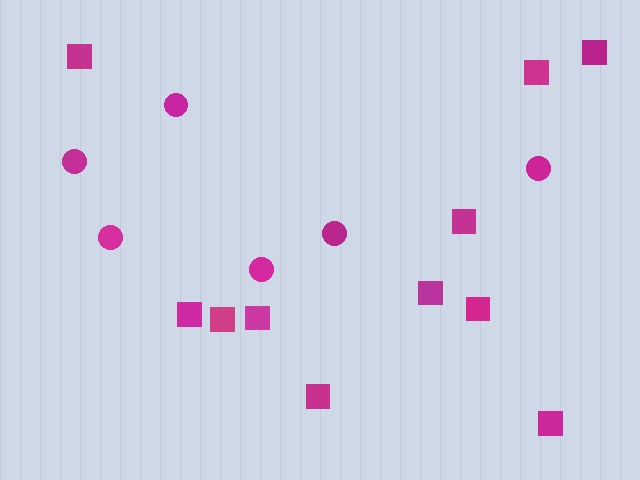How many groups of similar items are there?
There are 2 groups: one group of squares (11) and one group of circles (6).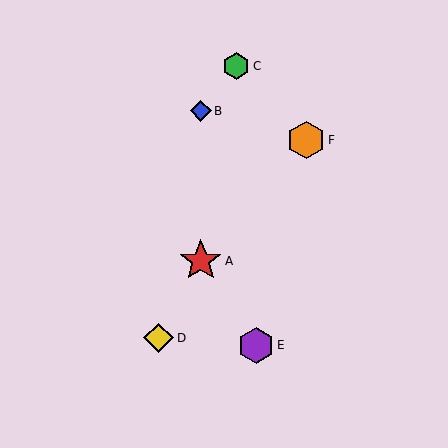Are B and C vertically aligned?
No, B is at x≈201 and C is at x≈236.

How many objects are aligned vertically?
2 objects (A, B) are aligned vertically.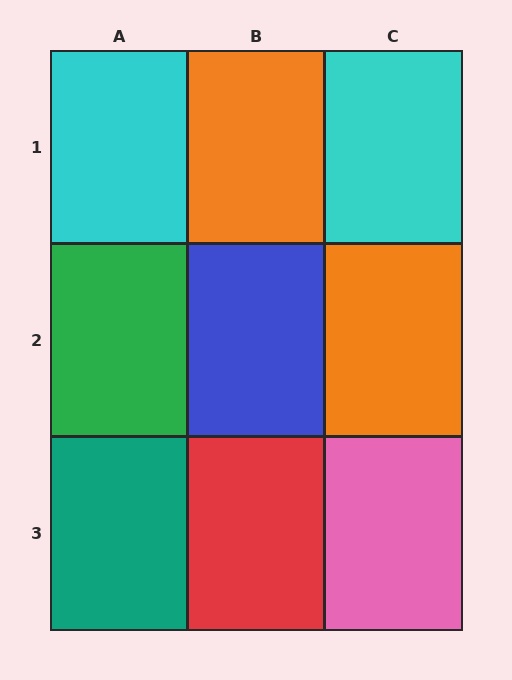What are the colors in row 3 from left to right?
Teal, red, pink.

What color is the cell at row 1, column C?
Cyan.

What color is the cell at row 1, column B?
Orange.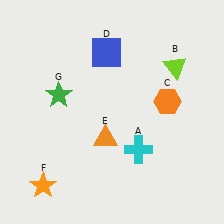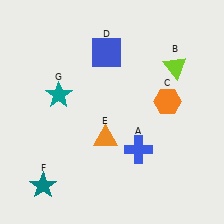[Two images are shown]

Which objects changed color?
A changed from cyan to blue. F changed from orange to teal. G changed from green to teal.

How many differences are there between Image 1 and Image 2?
There are 3 differences between the two images.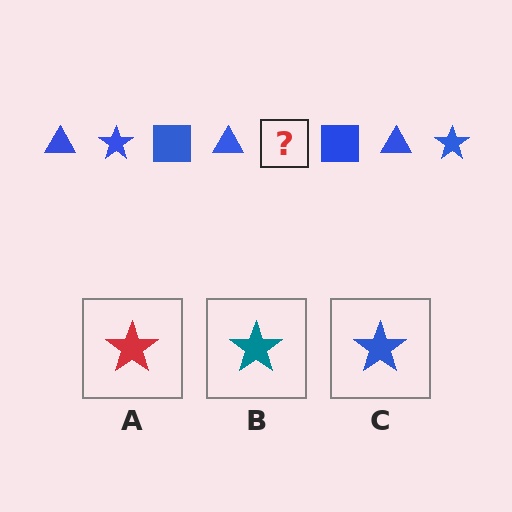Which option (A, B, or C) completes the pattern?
C.